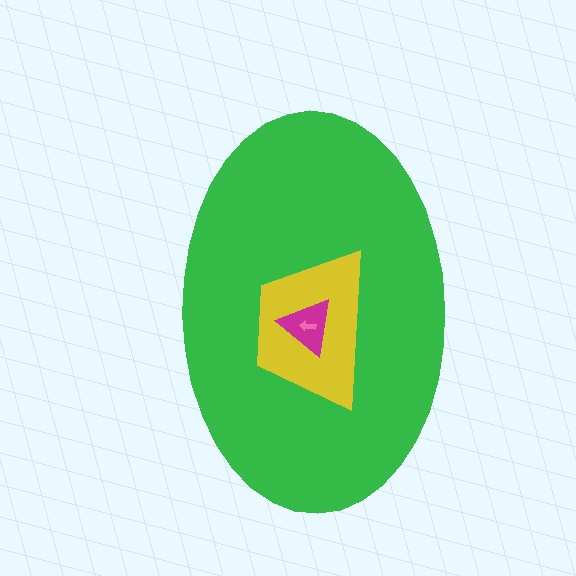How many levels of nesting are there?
4.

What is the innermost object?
The pink arrow.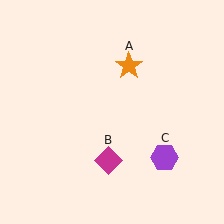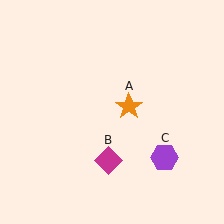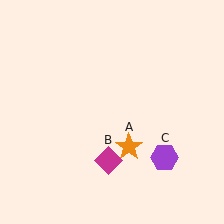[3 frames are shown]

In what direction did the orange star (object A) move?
The orange star (object A) moved down.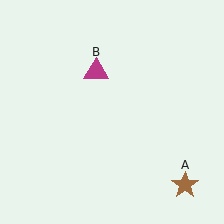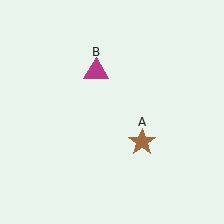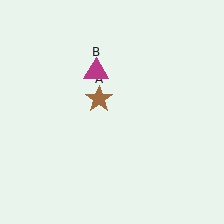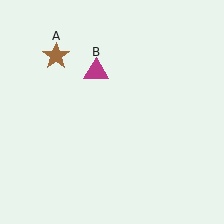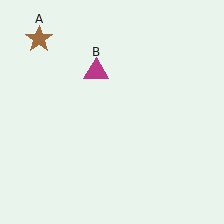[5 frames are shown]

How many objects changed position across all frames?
1 object changed position: brown star (object A).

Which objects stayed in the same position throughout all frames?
Magenta triangle (object B) remained stationary.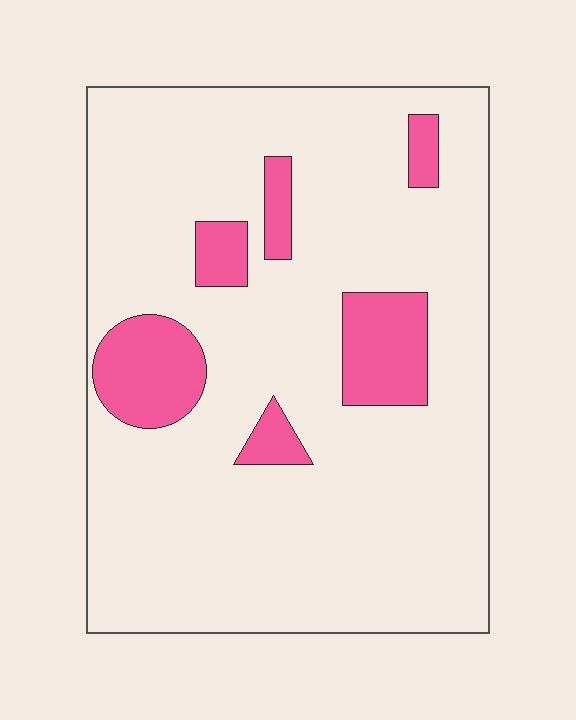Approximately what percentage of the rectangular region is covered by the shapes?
Approximately 15%.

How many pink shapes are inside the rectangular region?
6.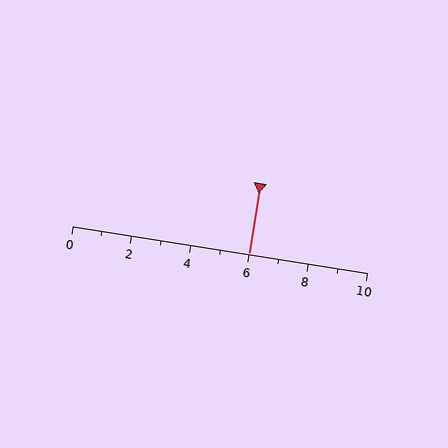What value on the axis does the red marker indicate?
The marker indicates approximately 6.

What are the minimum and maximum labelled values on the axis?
The axis runs from 0 to 10.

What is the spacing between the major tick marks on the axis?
The major ticks are spaced 2 apart.